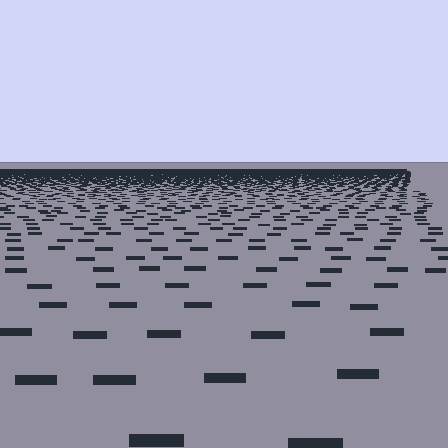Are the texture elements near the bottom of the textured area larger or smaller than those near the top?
Larger. Near the bottom, elements are closer to the viewer and appear at a bigger on-screen size.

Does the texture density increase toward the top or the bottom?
Density increases toward the top.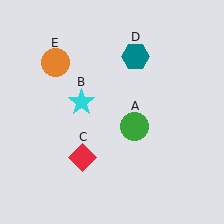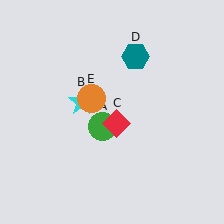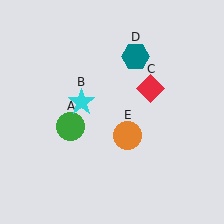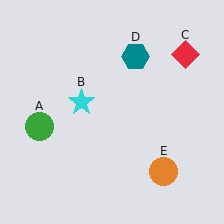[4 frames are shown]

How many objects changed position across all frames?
3 objects changed position: green circle (object A), red diamond (object C), orange circle (object E).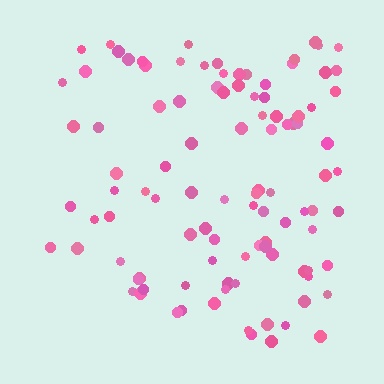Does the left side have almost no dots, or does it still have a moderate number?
Still a moderate number, just noticeably fewer than the right.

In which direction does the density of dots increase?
From left to right, with the right side densest.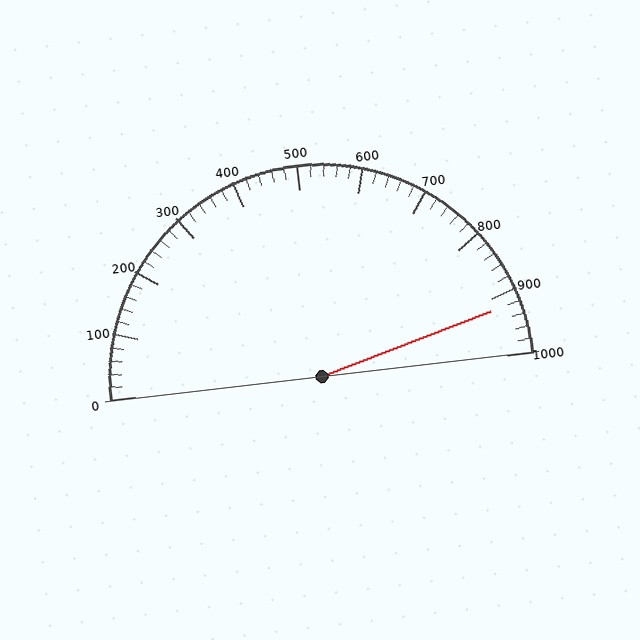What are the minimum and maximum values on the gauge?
The gauge ranges from 0 to 1000.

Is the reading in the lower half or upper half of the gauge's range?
The reading is in the upper half of the range (0 to 1000).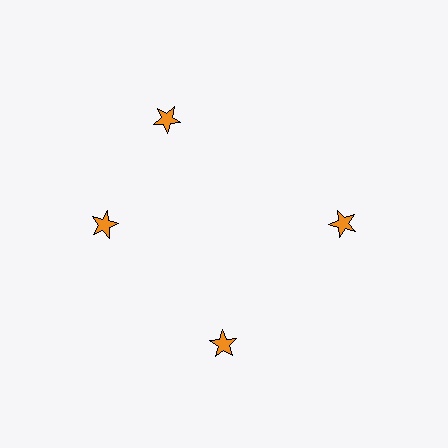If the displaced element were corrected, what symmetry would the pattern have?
It would have 4-fold rotational symmetry — the pattern would map onto itself every 90 degrees.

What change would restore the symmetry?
The symmetry would be restored by rotating it back into even spacing with its neighbors so that all 4 stars sit at equal angles and equal distance from the center.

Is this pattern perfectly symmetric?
No. The 4 orange stars are arranged in a ring, but one element near the 12 o'clock position is rotated out of alignment along the ring, breaking the 4-fold rotational symmetry.